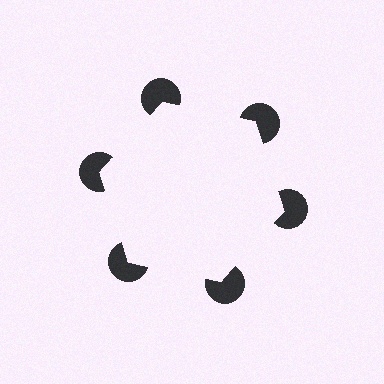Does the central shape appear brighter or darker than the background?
It typically appears slightly brighter than the background, even though no actual brightness change is drawn.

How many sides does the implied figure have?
6 sides.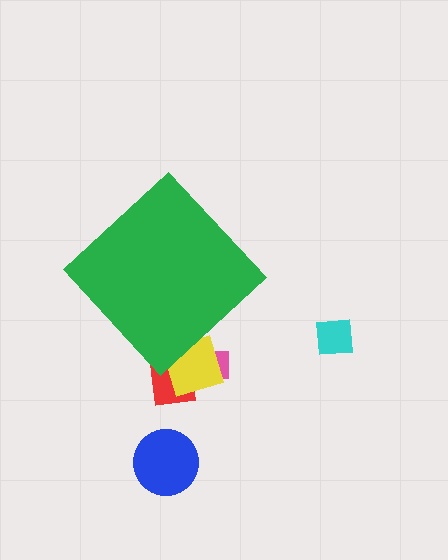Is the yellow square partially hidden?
Yes, the yellow square is partially hidden behind the green diamond.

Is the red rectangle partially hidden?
Yes, the red rectangle is partially hidden behind the green diamond.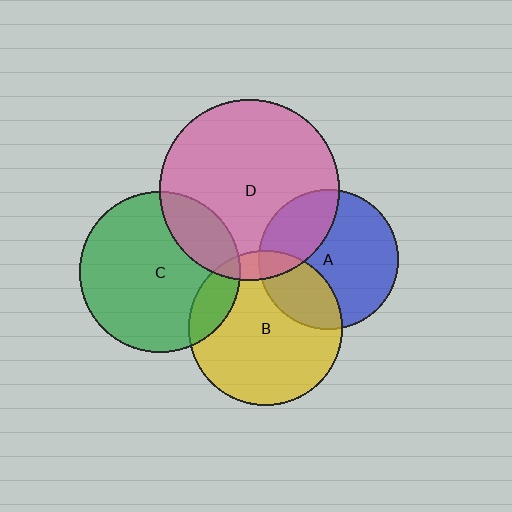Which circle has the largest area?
Circle D (pink).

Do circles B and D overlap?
Yes.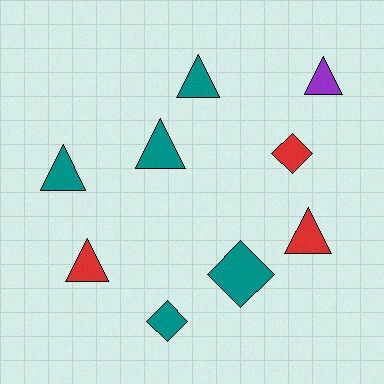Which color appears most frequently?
Teal, with 5 objects.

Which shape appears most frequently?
Triangle, with 6 objects.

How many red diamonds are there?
There is 1 red diamond.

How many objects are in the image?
There are 9 objects.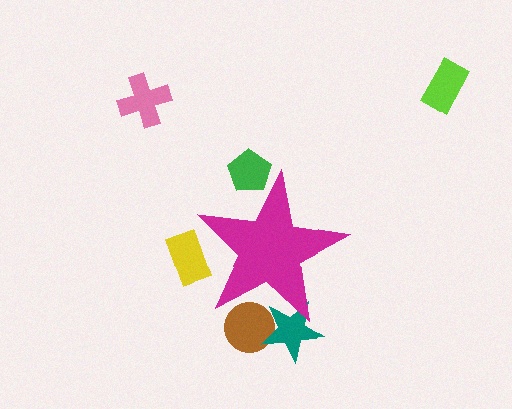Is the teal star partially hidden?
Yes, the teal star is partially hidden behind the magenta star.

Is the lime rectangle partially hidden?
No, the lime rectangle is fully visible.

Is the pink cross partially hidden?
No, the pink cross is fully visible.